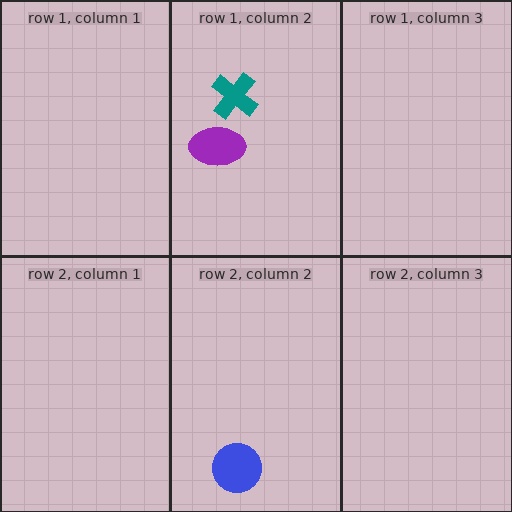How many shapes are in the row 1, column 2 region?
2.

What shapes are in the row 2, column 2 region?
The blue circle.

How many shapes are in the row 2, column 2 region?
1.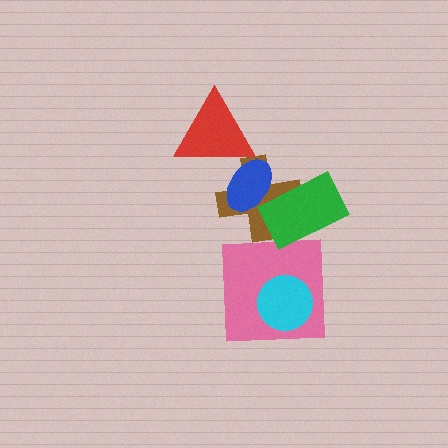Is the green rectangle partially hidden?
Yes, it is partially covered by another shape.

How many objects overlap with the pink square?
1 object overlaps with the pink square.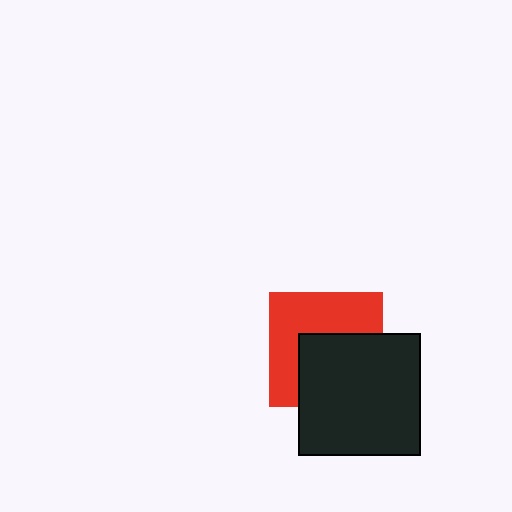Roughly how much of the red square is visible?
About half of it is visible (roughly 52%).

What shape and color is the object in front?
The object in front is a black square.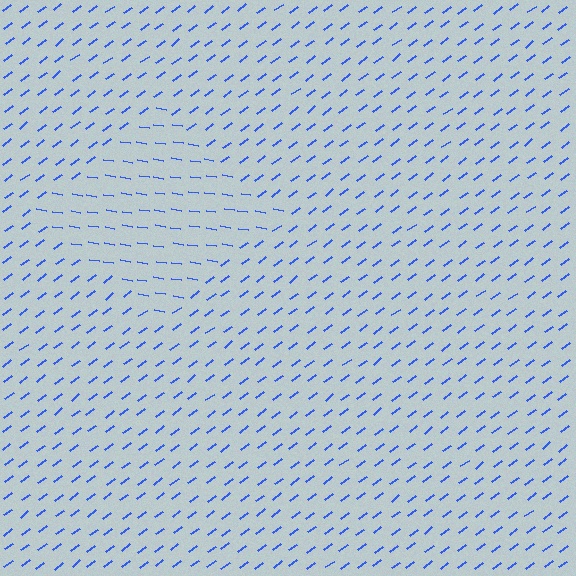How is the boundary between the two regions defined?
The boundary is defined purely by a change in line orientation (approximately 45 degrees difference). All lines are the same color and thickness.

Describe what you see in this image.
The image is filled with small blue line segments. A diamond region in the image has lines oriented differently from the surrounding lines, creating a visible texture boundary.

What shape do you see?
I see a diamond.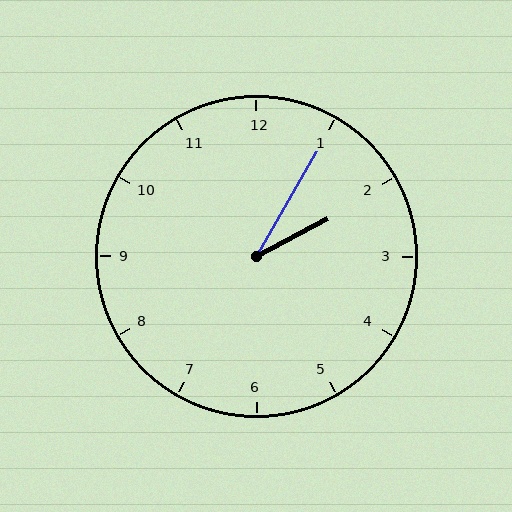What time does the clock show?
2:05.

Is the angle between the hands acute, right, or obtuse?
It is acute.